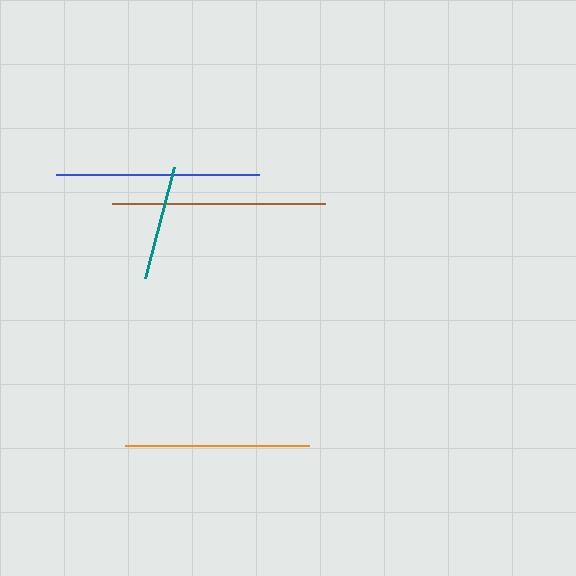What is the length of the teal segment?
The teal segment is approximately 114 pixels long.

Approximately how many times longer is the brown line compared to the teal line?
The brown line is approximately 1.9 times the length of the teal line.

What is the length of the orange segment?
The orange segment is approximately 184 pixels long.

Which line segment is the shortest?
The teal line is the shortest at approximately 114 pixels.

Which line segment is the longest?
The brown line is the longest at approximately 212 pixels.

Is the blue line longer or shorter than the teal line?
The blue line is longer than the teal line.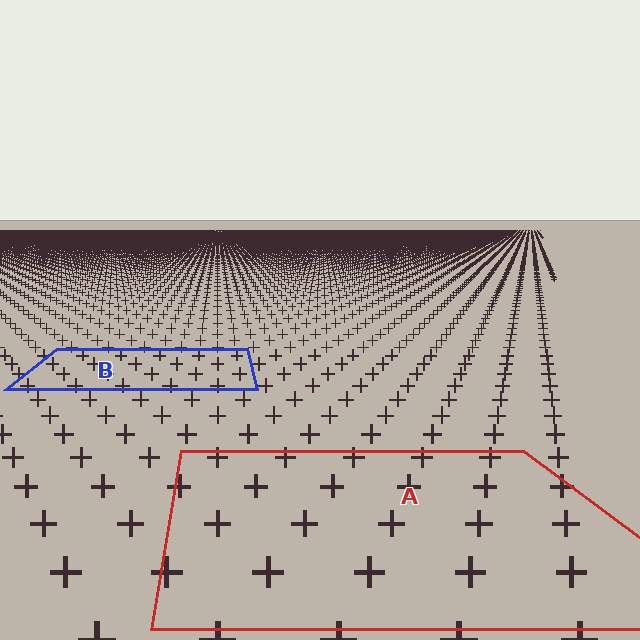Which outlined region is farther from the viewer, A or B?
Region B is farther from the viewer — the texture elements inside it appear smaller and more densely packed.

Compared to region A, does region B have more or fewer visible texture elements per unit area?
Region B has more texture elements per unit area — they are packed more densely because it is farther away.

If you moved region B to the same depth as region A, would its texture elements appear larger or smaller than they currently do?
They would appear larger. At a closer depth, the same texture elements are projected at a bigger on-screen size.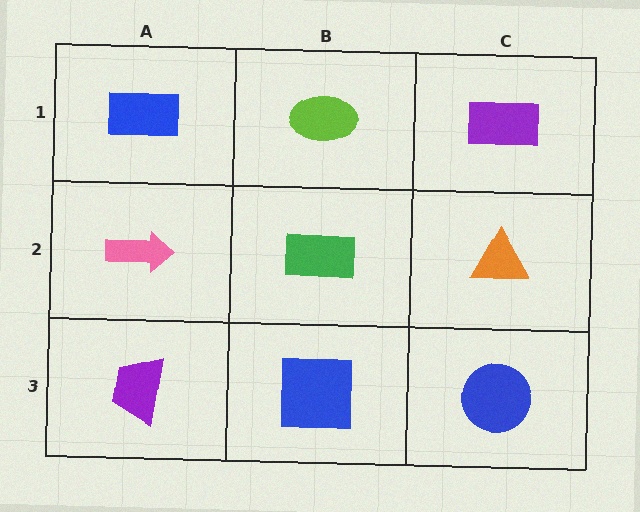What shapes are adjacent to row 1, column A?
A pink arrow (row 2, column A), a lime ellipse (row 1, column B).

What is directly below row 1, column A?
A pink arrow.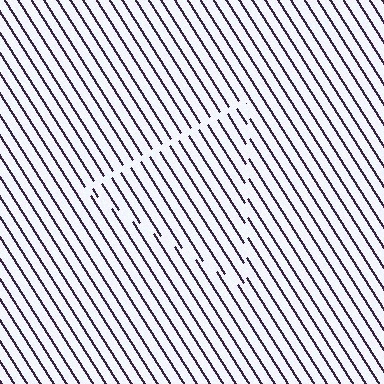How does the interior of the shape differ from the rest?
The interior of the shape contains the same grating, shifted by half a period — the contour is defined by the phase discontinuity where line-ends from the inner and outer gratings abut.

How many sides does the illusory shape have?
3 sides — the line-ends trace a triangle.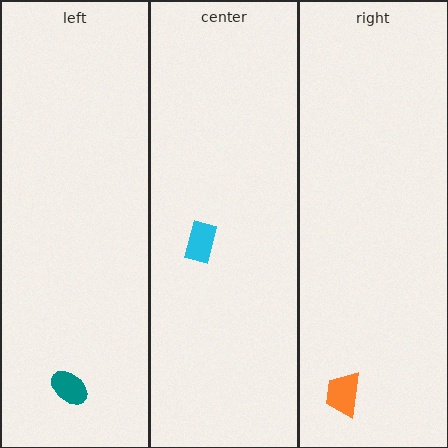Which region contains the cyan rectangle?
The center region.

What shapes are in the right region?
The orange trapezoid.